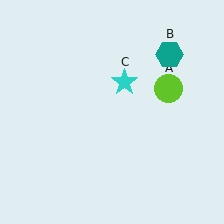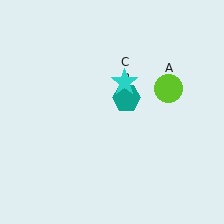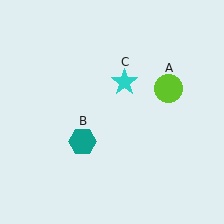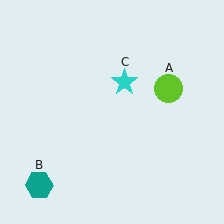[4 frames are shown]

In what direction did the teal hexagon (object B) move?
The teal hexagon (object B) moved down and to the left.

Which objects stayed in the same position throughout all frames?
Lime circle (object A) and cyan star (object C) remained stationary.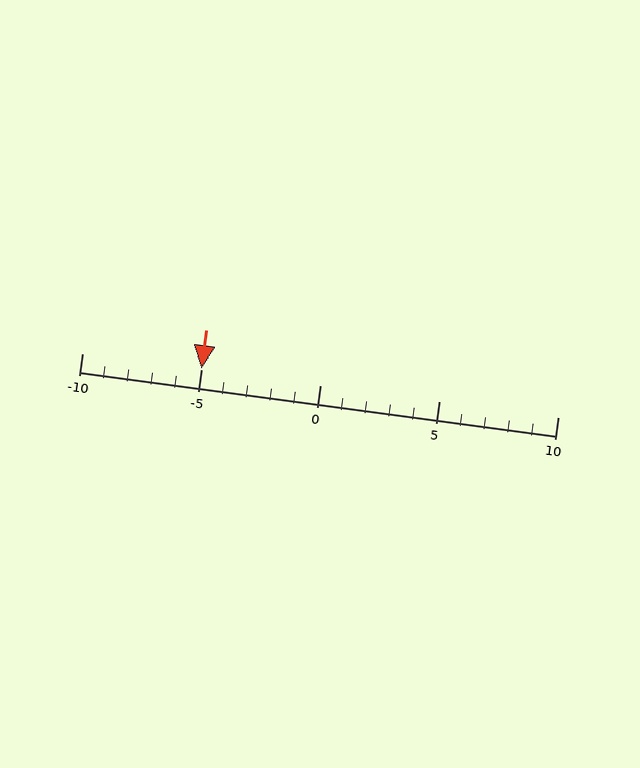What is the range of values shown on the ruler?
The ruler shows values from -10 to 10.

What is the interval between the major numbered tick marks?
The major tick marks are spaced 5 units apart.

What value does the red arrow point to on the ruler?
The red arrow points to approximately -5.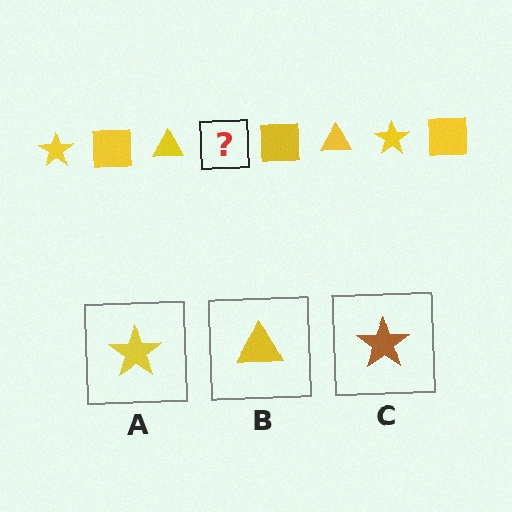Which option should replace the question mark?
Option A.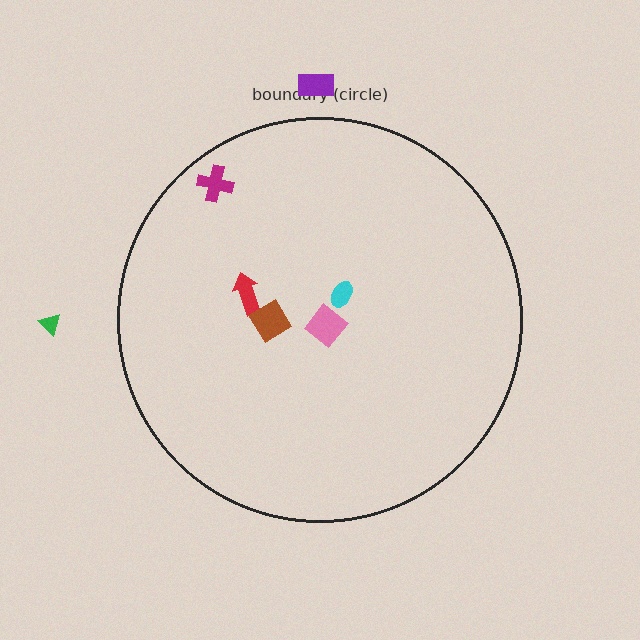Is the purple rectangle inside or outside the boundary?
Outside.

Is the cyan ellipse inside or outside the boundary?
Inside.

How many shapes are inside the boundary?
5 inside, 2 outside.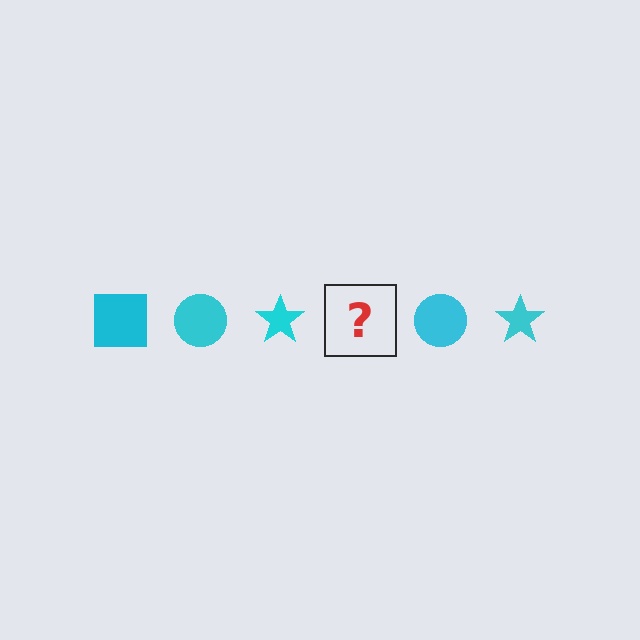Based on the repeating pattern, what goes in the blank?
The blank should be a cyan square.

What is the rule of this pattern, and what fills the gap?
The rule is that the pattern cycles through square, circle, star shapes in cyan. The gap should be filled with a cyan square.